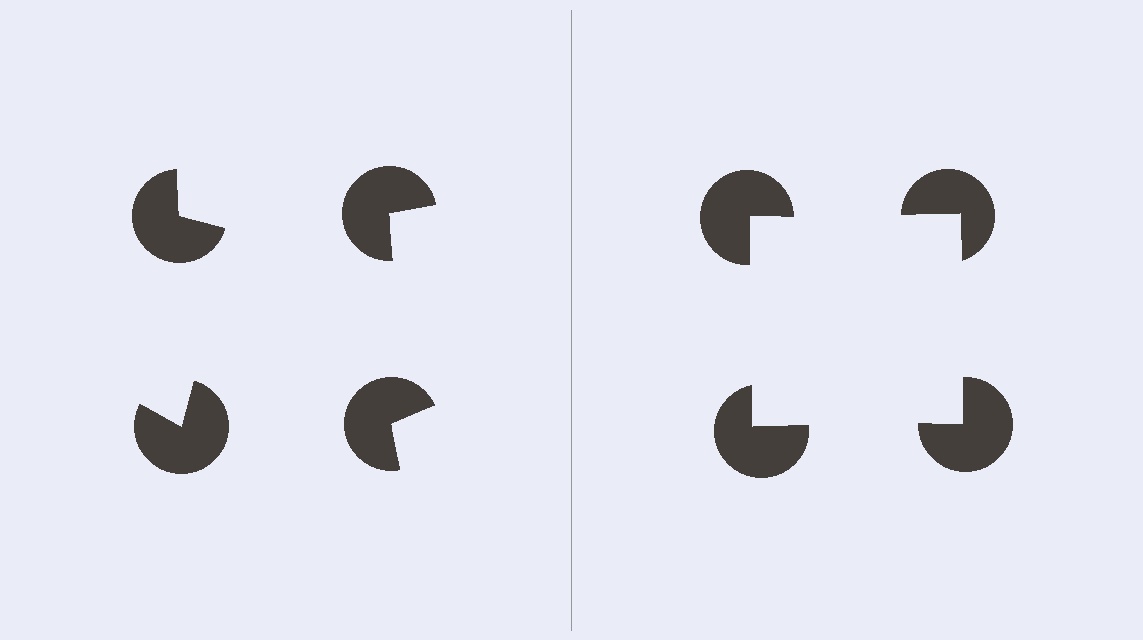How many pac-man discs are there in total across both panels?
8 — 4 on each side.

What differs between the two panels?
The pac-man discs are positioned identically on both sides; only the wedge orientations differ. On the right they align to a square; on the left they are misaligned.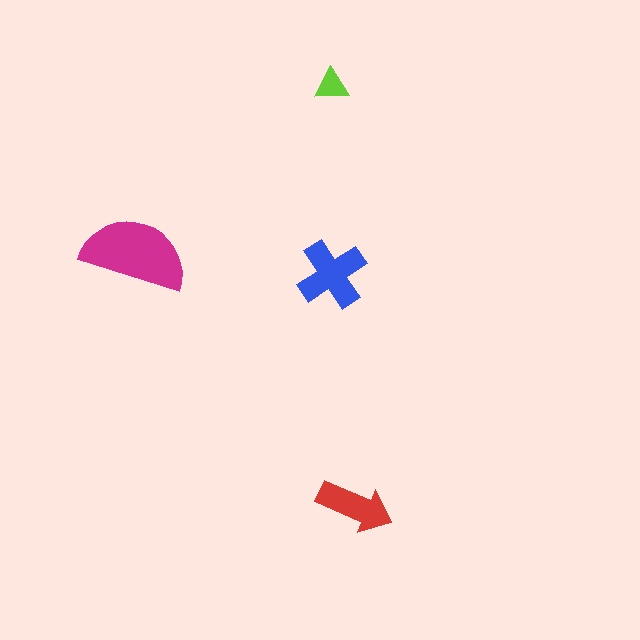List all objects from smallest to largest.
The lime triangle, the red arrow, the blue cross, the magenta semicircle.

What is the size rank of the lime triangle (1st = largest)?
4th.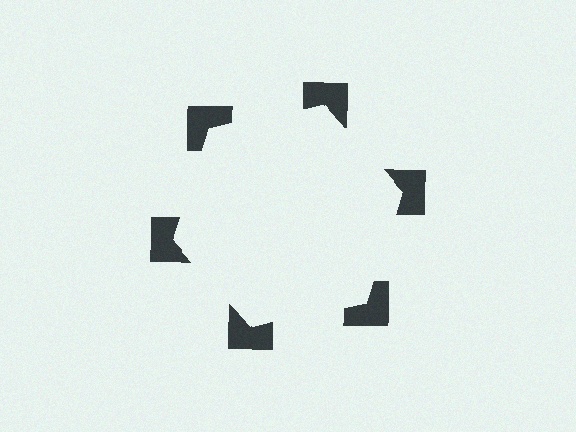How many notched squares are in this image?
There are 6 — one at each vertex of the illusory hexagon.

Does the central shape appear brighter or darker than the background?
It typically appears slightly brighter than the background, even though no actual brightness change is drawn.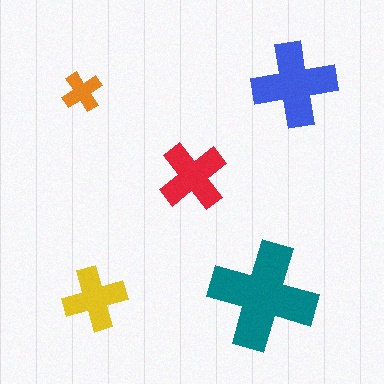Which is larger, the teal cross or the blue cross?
The teal one.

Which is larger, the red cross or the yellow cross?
The red one.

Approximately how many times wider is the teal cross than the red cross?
About 1.5 times wider.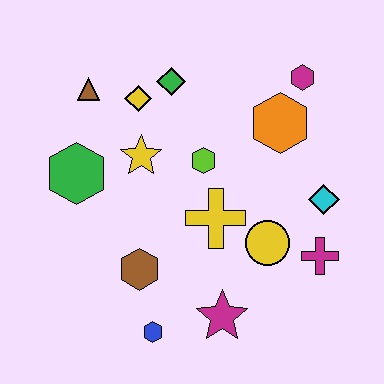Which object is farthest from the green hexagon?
The magenta cross is farthest from the green hexagon.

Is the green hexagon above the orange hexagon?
No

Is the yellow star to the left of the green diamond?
Yes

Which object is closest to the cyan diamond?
The magenta cross is closest to the cyan diamond.